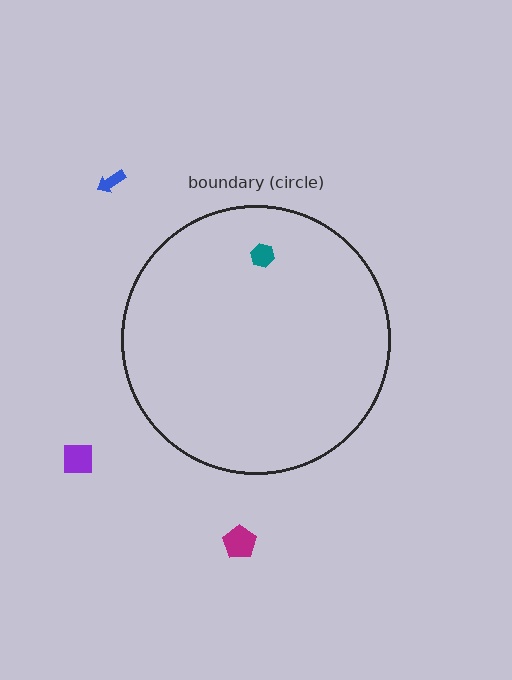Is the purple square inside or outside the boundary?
Outside.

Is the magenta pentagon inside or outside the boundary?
Outside.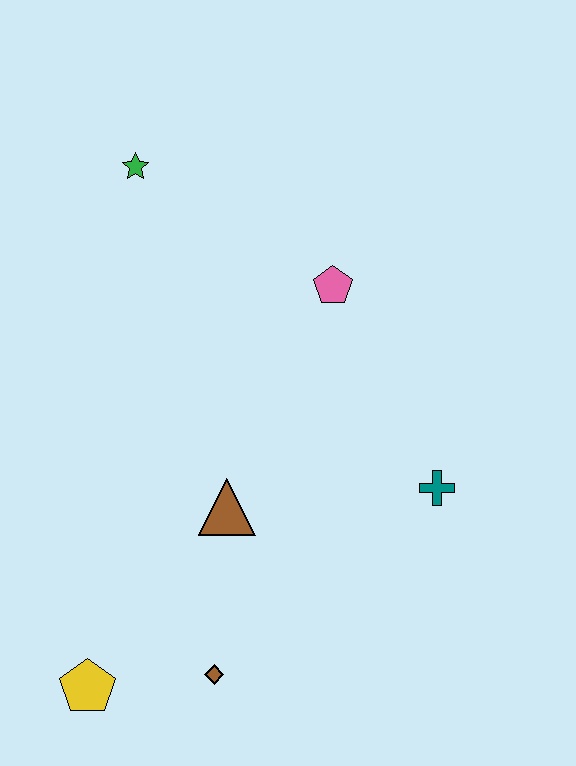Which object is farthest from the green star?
The yellow pentagon is farthest from the green star.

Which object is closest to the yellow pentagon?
The brown diamond is closest to the yellow pentagon.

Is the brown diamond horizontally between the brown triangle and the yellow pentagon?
Yes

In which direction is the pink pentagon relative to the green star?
The pink pentagon is to the right of the green star.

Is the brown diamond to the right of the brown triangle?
No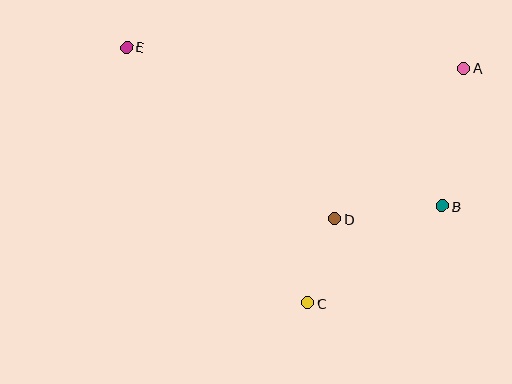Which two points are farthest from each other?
Points B and E are farthest from each other.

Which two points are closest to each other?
Points C and D are closest to each other.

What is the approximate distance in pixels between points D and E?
The distance between D and E is approximately 270 pixels.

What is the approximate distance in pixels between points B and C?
The distance between B and C is approximately 166 pixels.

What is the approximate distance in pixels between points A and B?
The distance between A and B is approximately 140 pixels.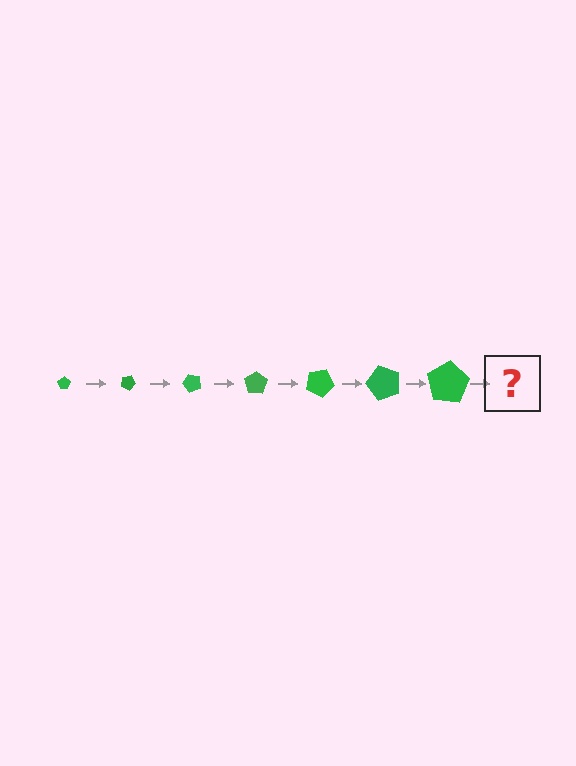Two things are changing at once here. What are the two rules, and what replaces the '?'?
The two rules are that the pentagon grows larger each step and it rotates 25 degrees each step. The '?' should be a pentagon, larger than the previous one and rotated 175 degrees from the start.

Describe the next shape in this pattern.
It should be a pentagon, larger than the previous one and rotated 175 degrees from the start.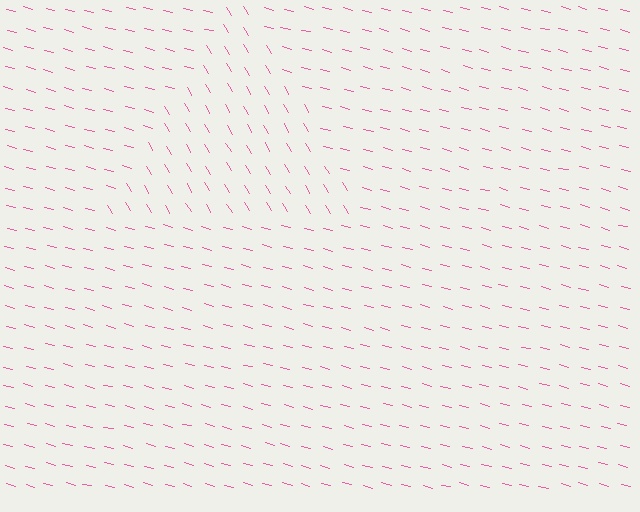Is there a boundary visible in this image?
Yes, there is a texture boundary formed by a change in line orientation.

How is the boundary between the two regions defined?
The boundary is defined purely by a change in line orientation (approximately 45 degrees difference). All lines are the same color and thickness.